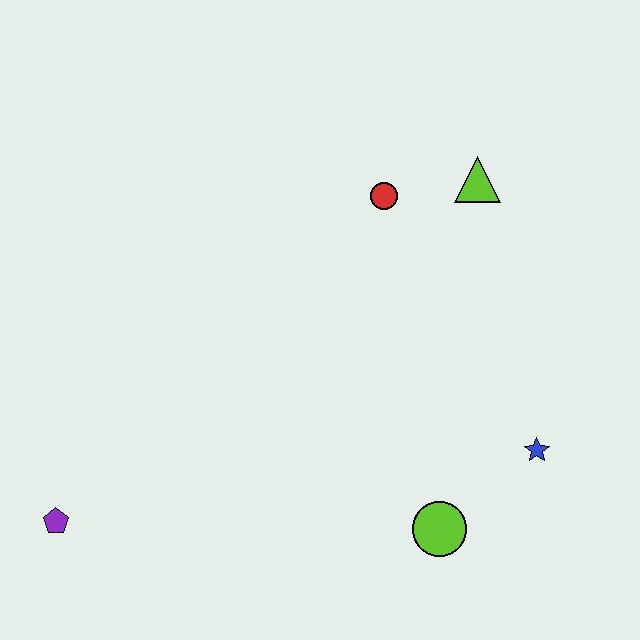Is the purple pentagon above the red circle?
No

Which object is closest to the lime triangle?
The red circle is closest to the lime triangle.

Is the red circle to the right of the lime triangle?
No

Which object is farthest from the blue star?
The purple pentagon is farthest from the blue star.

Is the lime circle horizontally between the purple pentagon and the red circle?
No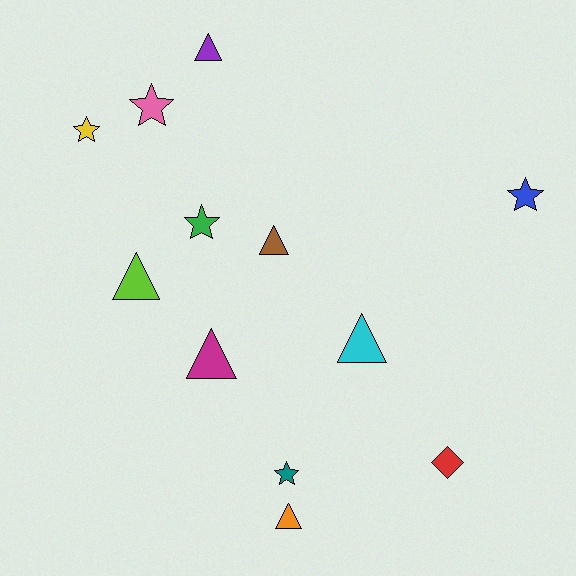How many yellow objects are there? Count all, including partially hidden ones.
There is 1 yellow object.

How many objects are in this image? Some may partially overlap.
There are 12 objects.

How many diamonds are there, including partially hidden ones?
There is 1 diamond.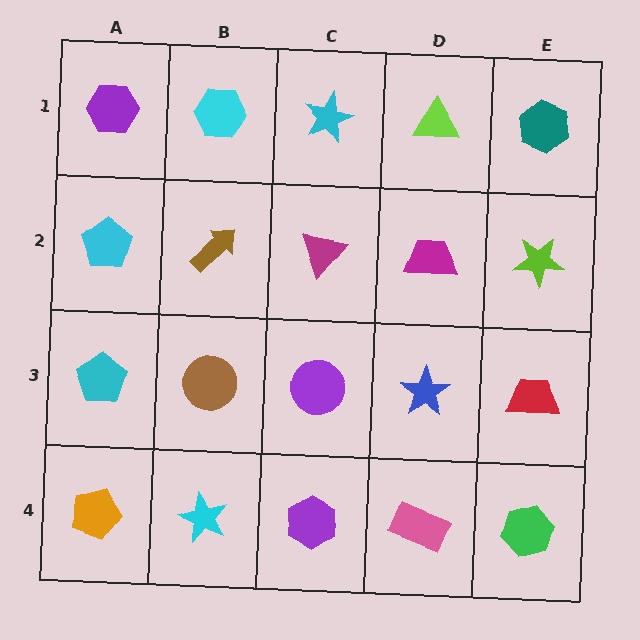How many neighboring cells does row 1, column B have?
3.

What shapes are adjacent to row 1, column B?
A brown arrow (row 2, column B), a purple hexagon (row 1, column A), a cyan star (row 1, column C).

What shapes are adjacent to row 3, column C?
A magenta triangle (row 2, column C), a purple hexagon (row 4, column C), a brown circle (row 3, column B), a blue star (row 3, column D).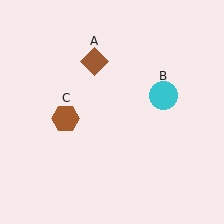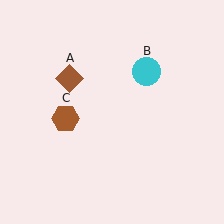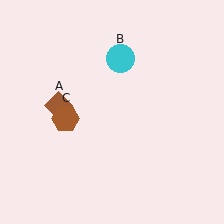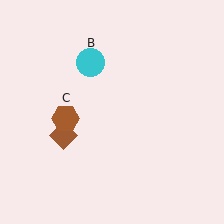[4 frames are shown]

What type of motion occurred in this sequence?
The brown diamond (object A), cyan circle (object B) rotated counterclockwise around the center of the scene.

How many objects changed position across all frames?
2 objects changed position: brown diamond (object A), cyan circle (object B).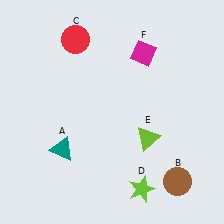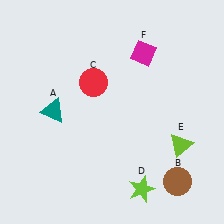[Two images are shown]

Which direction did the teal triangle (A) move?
The teal triangle (A) moved up.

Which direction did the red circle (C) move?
The red circle (C) moved down.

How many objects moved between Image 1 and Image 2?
3 objects moved between the two images.